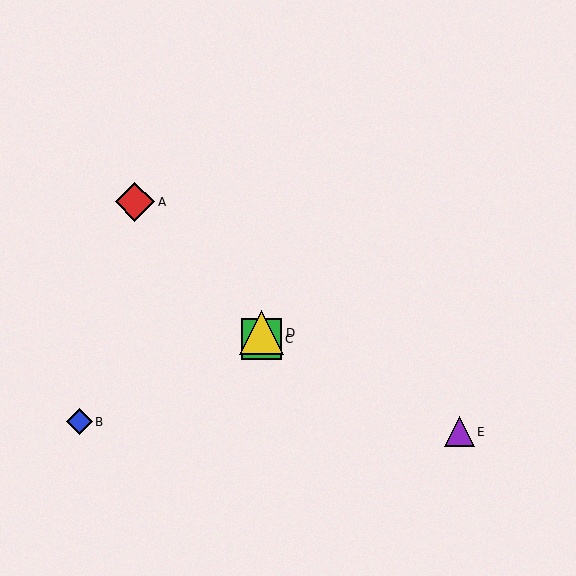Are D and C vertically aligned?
Yes, both are at x≈261.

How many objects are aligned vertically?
2 objects (C, D) are aligned vertically.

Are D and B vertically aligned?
No, D is at x≈261 and B is at x≈79.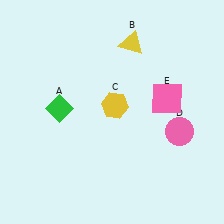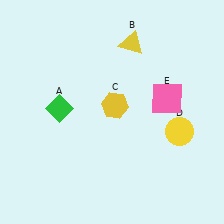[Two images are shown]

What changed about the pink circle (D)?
In Image 1, D is pink. In Image 2, it changed to yellow.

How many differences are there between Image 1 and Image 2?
There is 1 difference between the two images.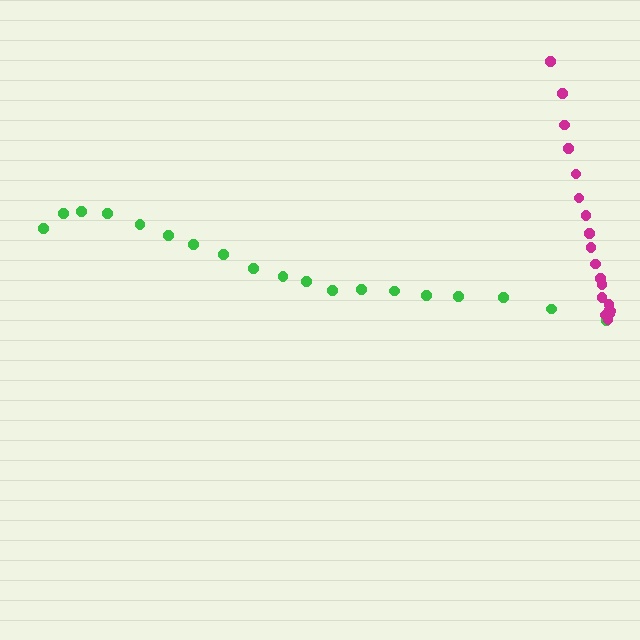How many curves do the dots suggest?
There are 2 distinct paths.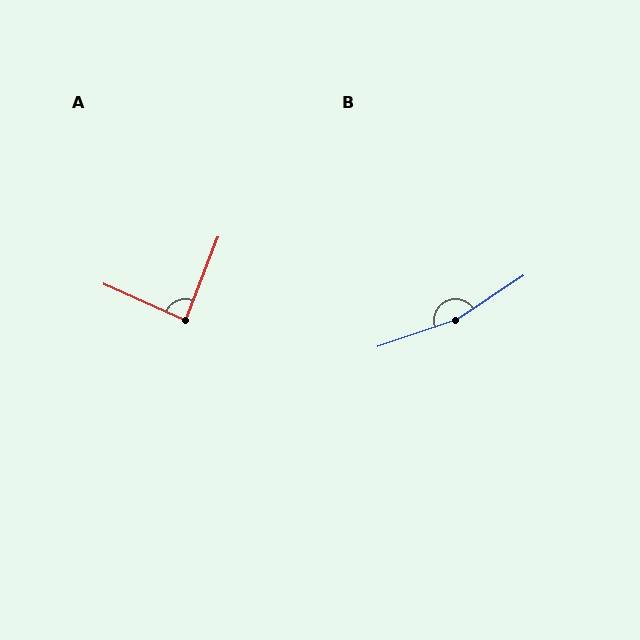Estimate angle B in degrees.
Approximately 165 degrees.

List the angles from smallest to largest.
A (87°), B (165°).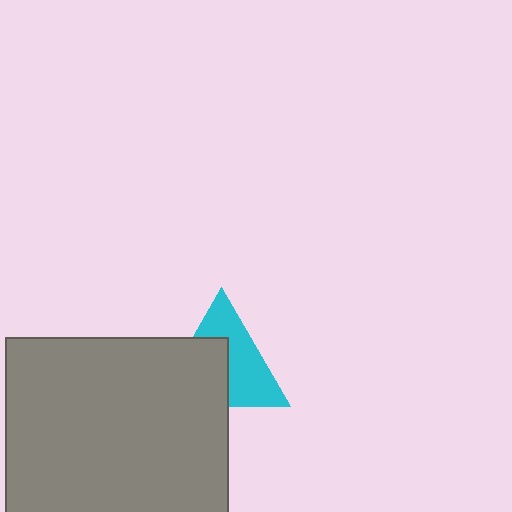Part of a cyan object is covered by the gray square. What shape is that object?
It is a triangle.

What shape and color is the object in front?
The object in front is a gray square.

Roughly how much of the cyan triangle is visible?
About half of it is visible (roughly 52%).